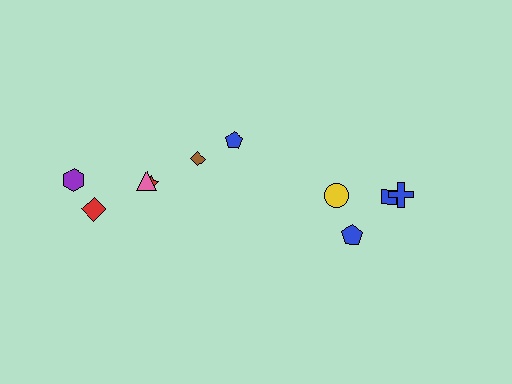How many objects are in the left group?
There are 6 objects.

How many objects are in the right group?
There are 4 objects.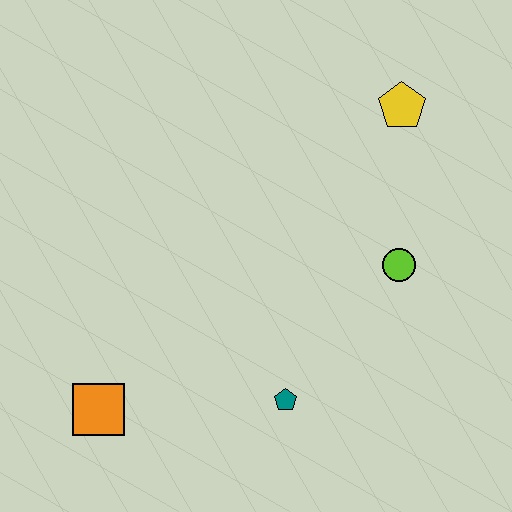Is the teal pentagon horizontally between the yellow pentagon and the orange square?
Yes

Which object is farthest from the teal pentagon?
The yellow pentagon is farthest from the teal pentagon.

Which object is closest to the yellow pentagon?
The lime circle is closest to the yellow pentagon.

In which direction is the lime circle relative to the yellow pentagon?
The lime circle is below the yellow pentagon.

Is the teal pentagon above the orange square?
Yes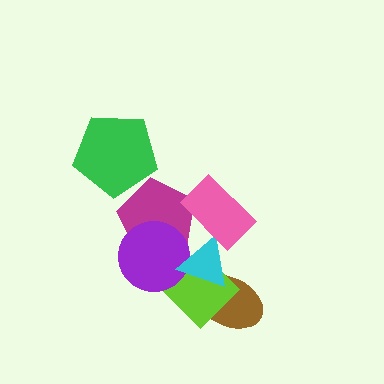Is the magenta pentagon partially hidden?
Yes, it is partially covered by another shape.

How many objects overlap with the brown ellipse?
2 objects overlap with the brown ellipse.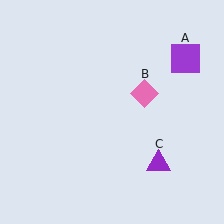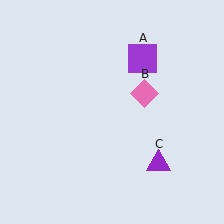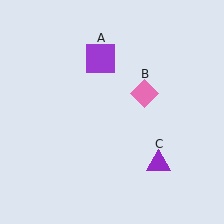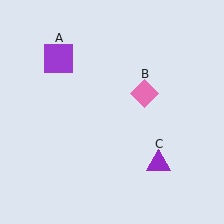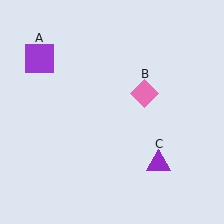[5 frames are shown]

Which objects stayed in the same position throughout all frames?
Pink diamond (object B) and purple triangle (object C) remained stationary.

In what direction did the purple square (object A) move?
The purple square (object A) moved left.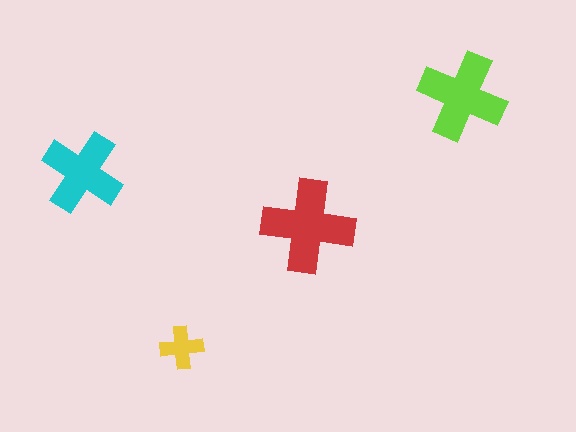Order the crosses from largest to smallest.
the red one, the lime one, the cyan one, the yellow one.